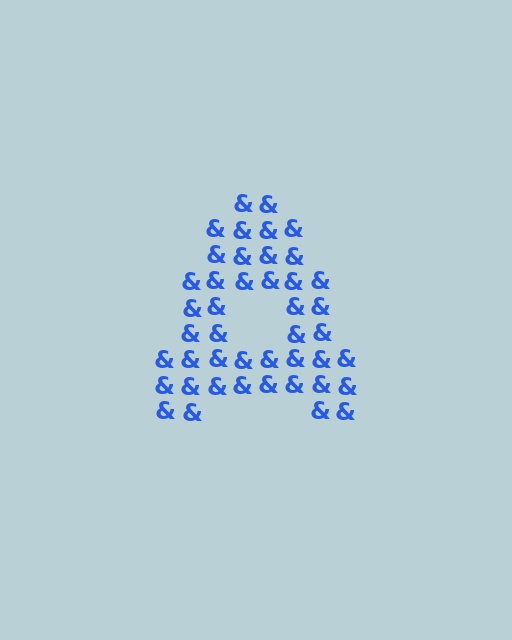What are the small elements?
The small elements are ampersands.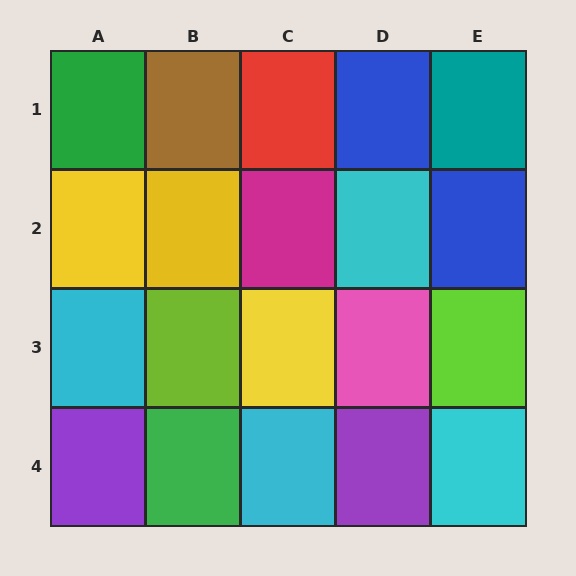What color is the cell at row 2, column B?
Yellow.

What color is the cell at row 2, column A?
Yellow.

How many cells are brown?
1 cell is brown.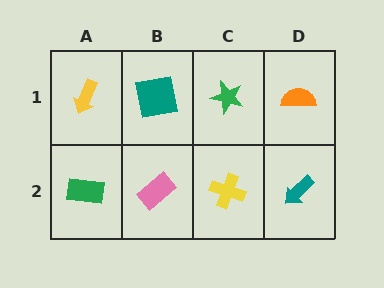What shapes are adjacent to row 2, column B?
A teal square (row 1, column B), a green rectangle (row 2, column A), a yellow cross (row 2, column C).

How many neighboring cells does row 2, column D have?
2.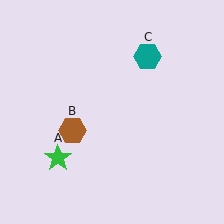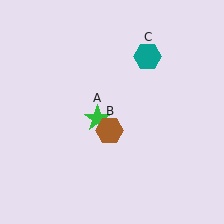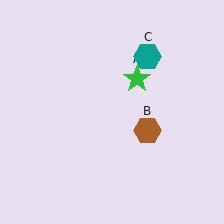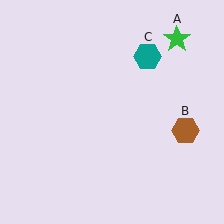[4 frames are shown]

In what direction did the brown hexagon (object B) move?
The brown hexagon (object B) moved right.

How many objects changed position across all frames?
2 objects changed position: green star (object A), brown hexagon (object B).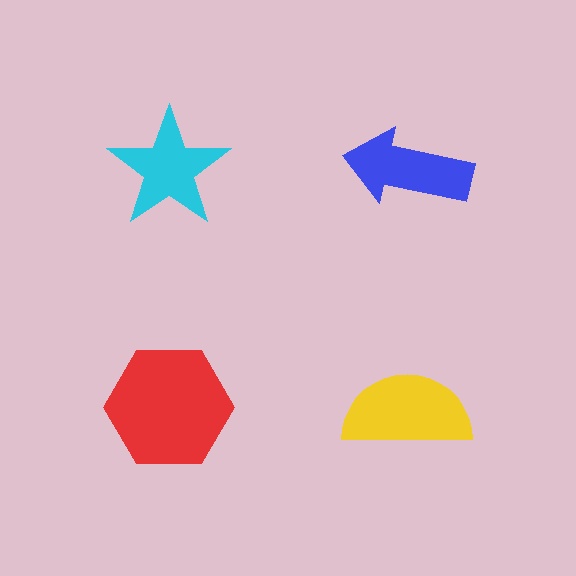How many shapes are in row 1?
2 shapes.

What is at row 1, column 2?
A blue arrow.